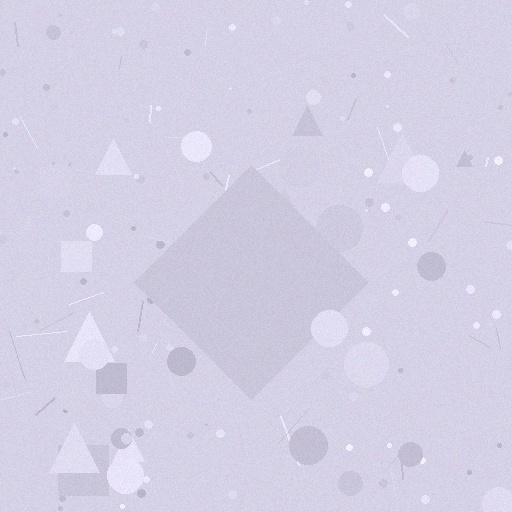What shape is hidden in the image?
A diamond is hidden in the image.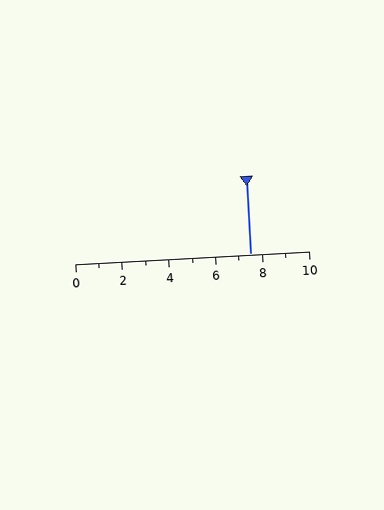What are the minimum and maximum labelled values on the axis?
The axis runs from 0 to 10.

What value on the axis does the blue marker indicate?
The marker indicates approximately 7.5.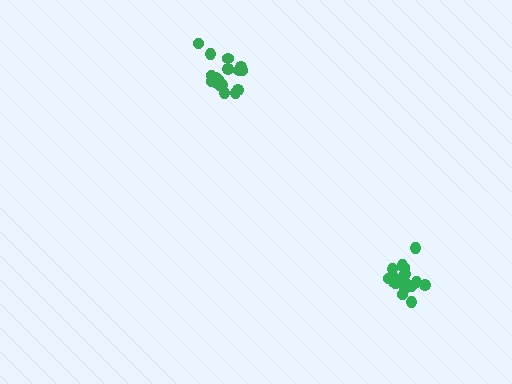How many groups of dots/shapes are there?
There are 2 groups.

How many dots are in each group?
Group 1: 17 dots, Group 2: 18 dots (35 total).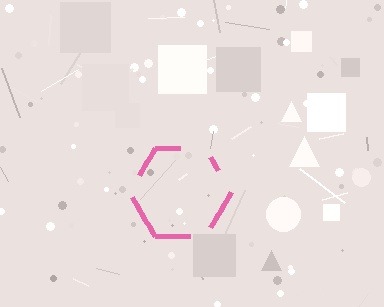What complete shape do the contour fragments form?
The contour fragments form a hexagon.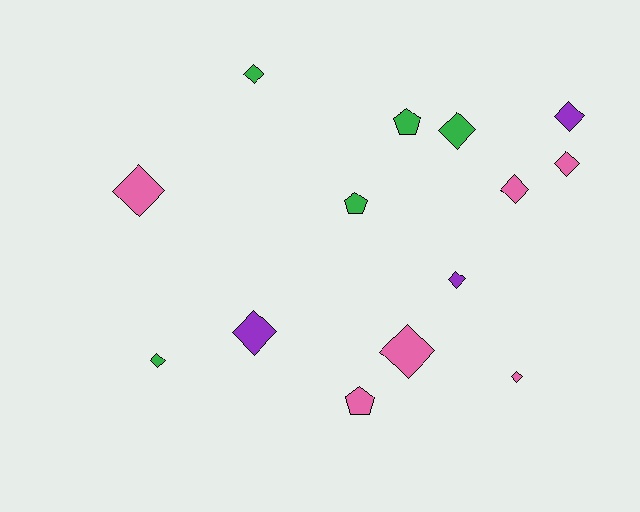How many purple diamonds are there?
There are 3 purple diamonds.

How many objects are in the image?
There are 14 objects.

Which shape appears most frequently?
Diamond, with 11 objects.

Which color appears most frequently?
Pink, with 6 objects.